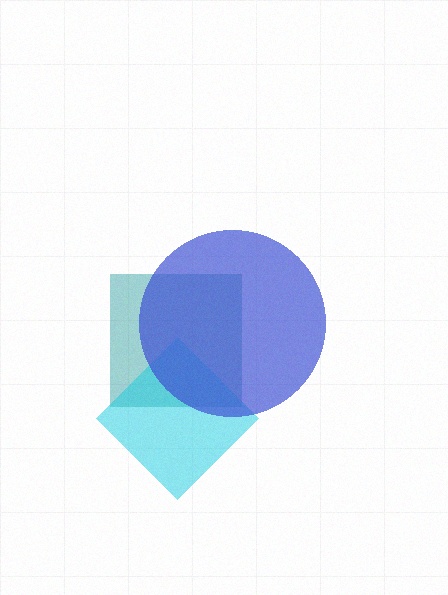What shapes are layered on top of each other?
The layered shapes are: a teal square, a cyan diamond, a blue circle.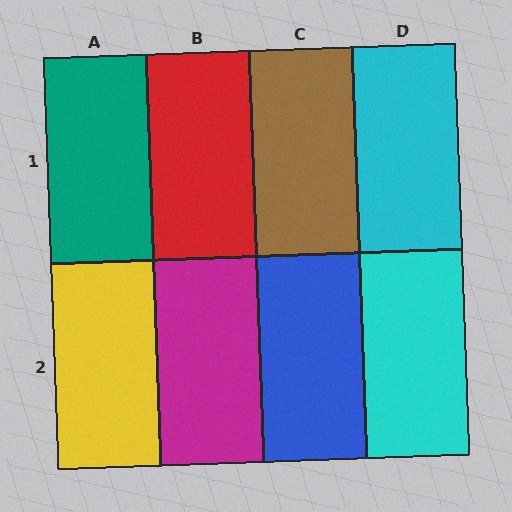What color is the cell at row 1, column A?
Teal.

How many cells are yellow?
1 cell is yellow.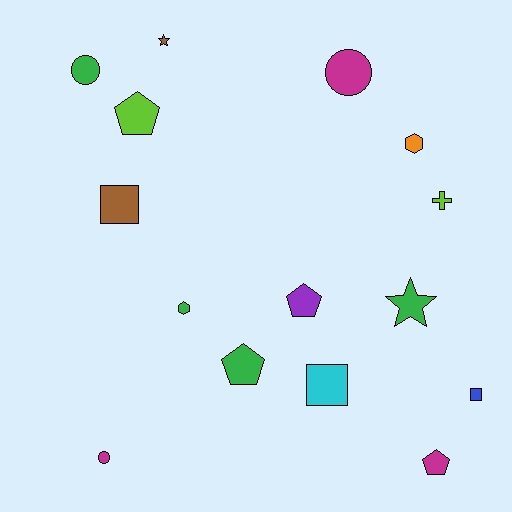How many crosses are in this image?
There is 1 cross.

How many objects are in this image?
There are 15 objects.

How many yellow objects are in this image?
There are no yellow objects.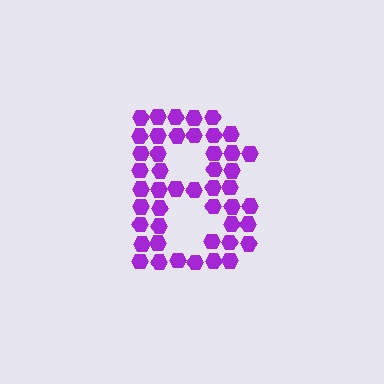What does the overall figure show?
The overall figure shows the letter B.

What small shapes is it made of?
It is made of small hexagons.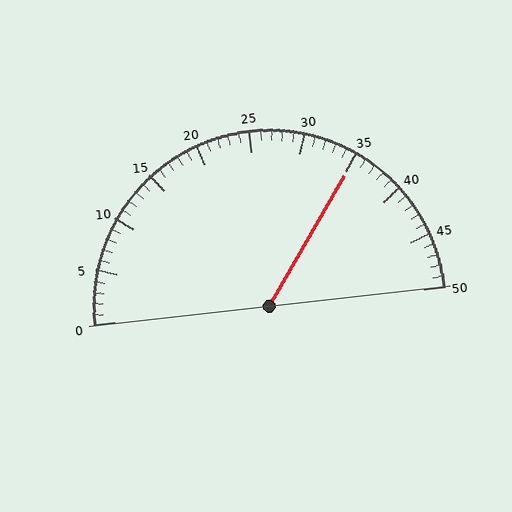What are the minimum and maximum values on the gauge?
The gauge ranges from 0 to 50.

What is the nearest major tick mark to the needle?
The nearest major tick mark is 35.